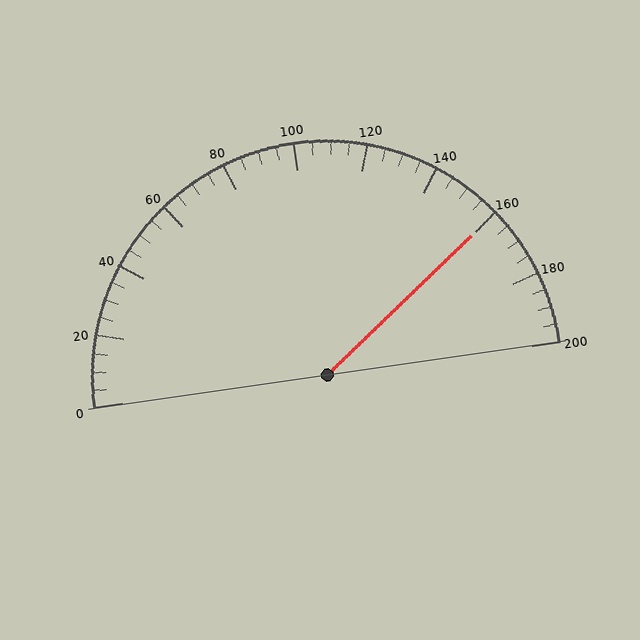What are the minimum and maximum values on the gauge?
The gauge ranges from 0 to 200.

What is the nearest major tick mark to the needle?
The nearest major tick mark is 160.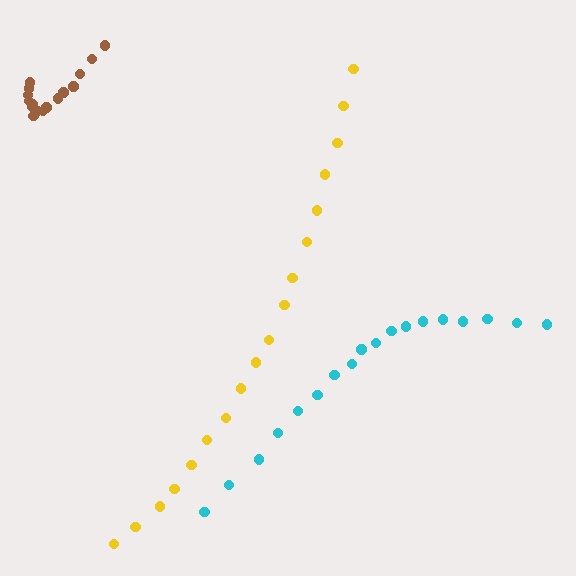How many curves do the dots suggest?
There are 3 distinct paths.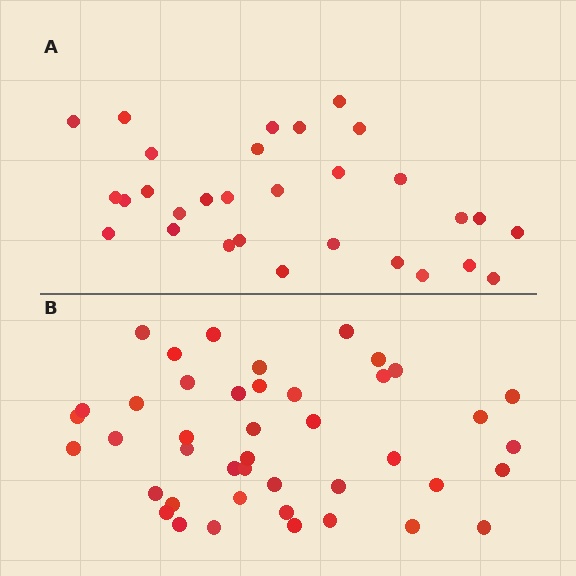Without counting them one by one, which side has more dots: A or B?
Region B (the bottom region) has more dots.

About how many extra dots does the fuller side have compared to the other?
Region B has approximately 15 more dots than region A.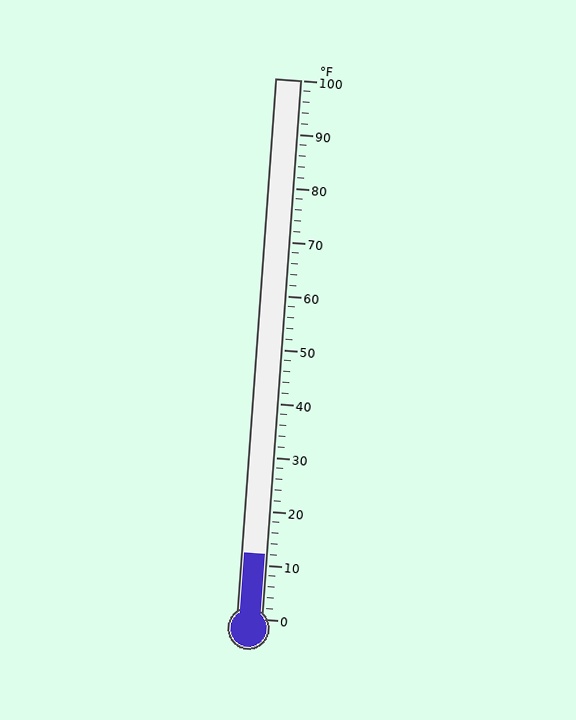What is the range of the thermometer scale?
The thermometer scale ranges from 0°F to 100°F.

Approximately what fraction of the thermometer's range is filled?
The thermometer is filled to approximately 10% of its range.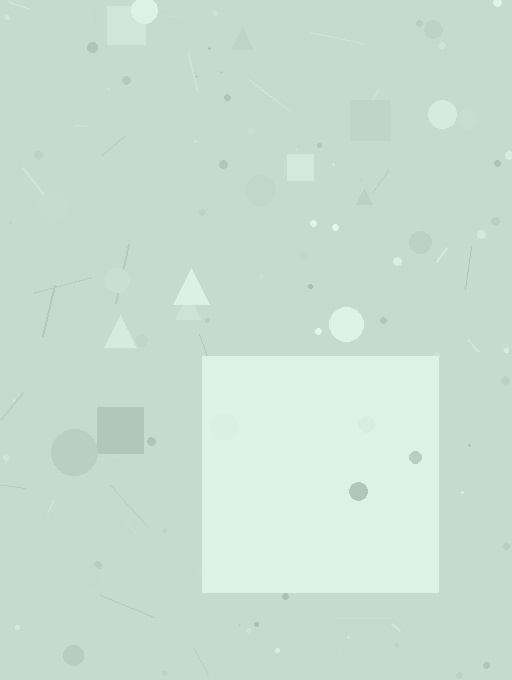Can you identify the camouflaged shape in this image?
The camouflaged shape is a square.